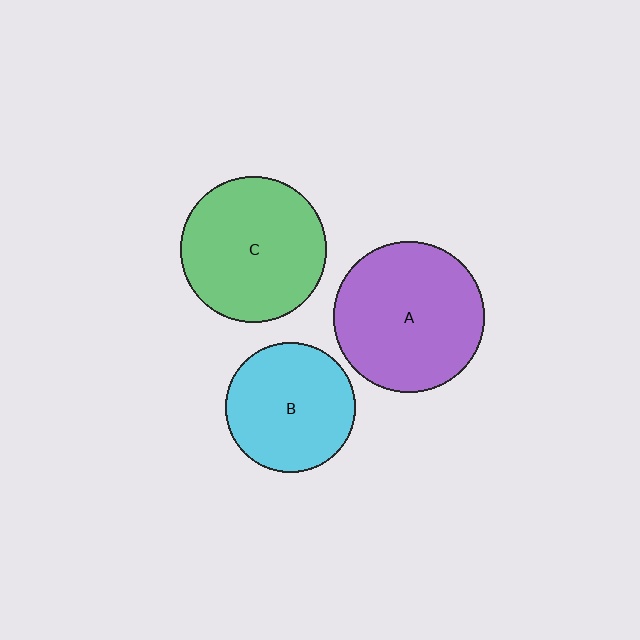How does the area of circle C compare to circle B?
Approximately 1.3 times.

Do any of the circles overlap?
No, none of the circles overlap.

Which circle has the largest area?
Circle A (purple).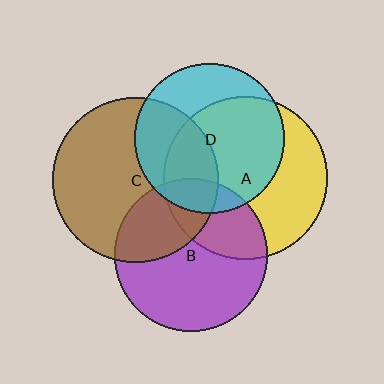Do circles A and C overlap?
Yes.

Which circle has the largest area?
Circle C (brown).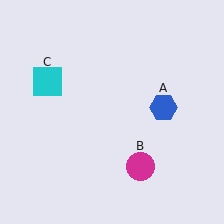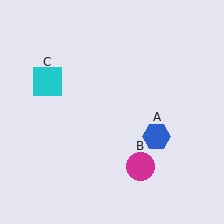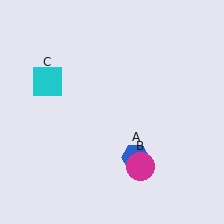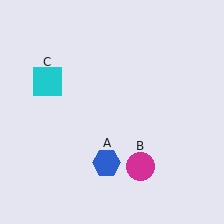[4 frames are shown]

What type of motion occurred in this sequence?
The blue hexagon (object A) rotated clockwise around the center of the scene.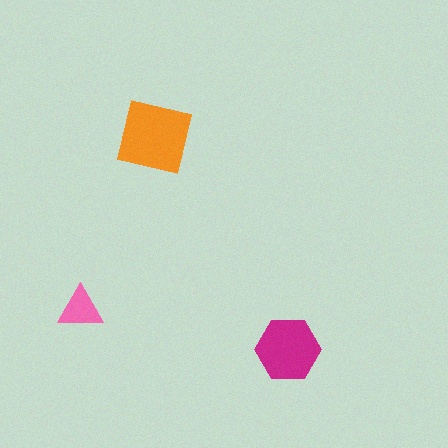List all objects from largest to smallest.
The orange square, the magenta hexagon, the pink triangle.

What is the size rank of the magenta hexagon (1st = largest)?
2nd.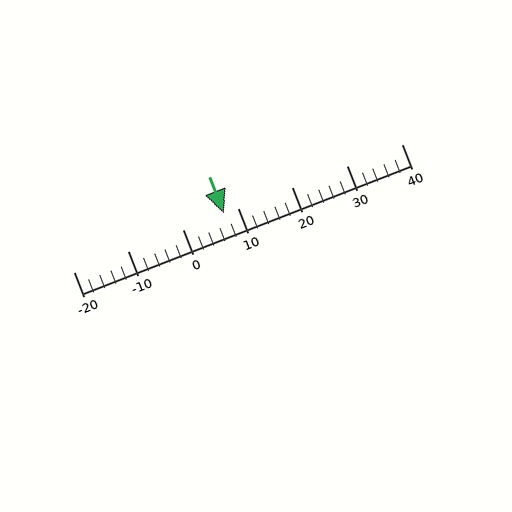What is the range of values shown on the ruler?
The ruler shows values from -20 to 40.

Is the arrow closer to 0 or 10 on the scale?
The arrow is closer to 10.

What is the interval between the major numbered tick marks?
The major tick marks are spaced 10 units apart.